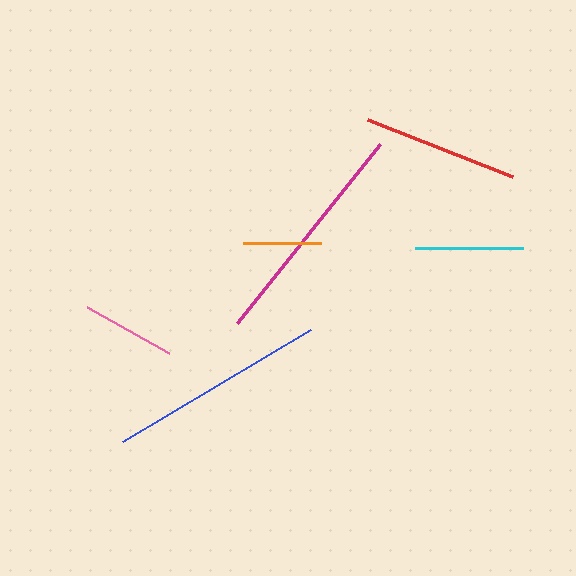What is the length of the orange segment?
The orange segment is approximately 78 pixels long.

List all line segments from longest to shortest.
From longest to shortest: magenta, blue, red, cyan, pink, orange.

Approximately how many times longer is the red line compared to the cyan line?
The red line is approximately 1.4 times the length of the cyan line.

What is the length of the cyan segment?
The cyan segment is approximately 108 pixels long.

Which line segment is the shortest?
The orange line is the shortest at approximately 78 pixels.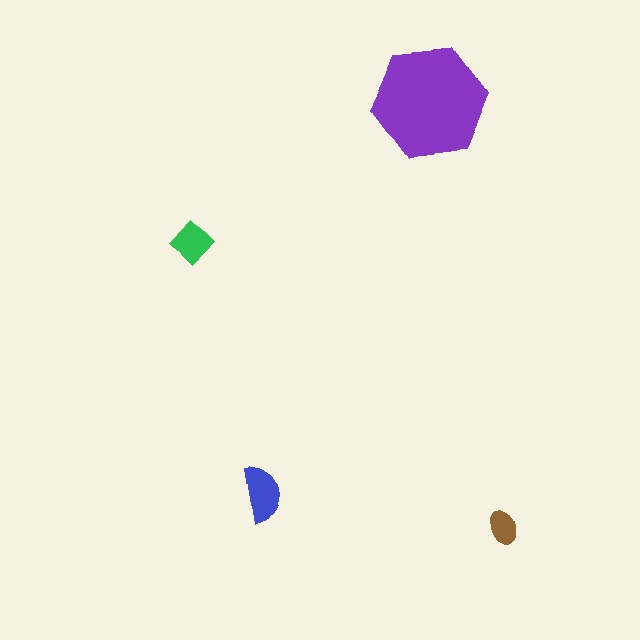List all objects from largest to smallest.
The purple hexagon, the blue semicircle, the green diamond, the brown ellipse.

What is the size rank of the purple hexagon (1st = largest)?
1st.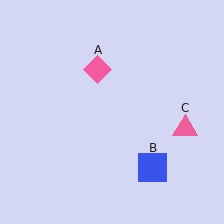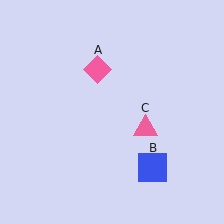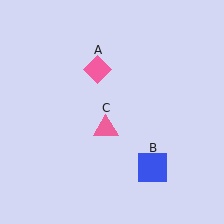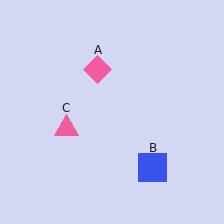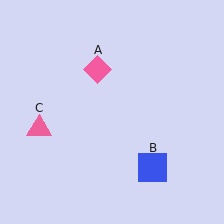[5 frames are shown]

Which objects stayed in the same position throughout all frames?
Pink diamond (object A) and blue square (object B) remained stationary.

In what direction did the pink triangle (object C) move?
The pink triangle (object C) moved left.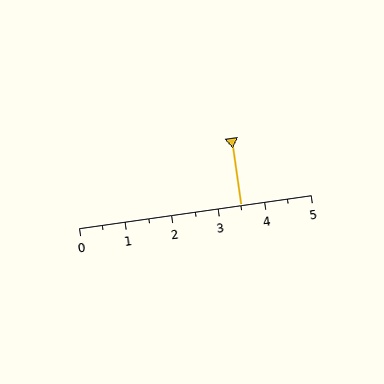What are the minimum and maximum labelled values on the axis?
The axis runs from 0 to 5.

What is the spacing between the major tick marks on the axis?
The major ticks are spaced 1 apart.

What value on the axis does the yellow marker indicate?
The marker indicates approximately 3.5.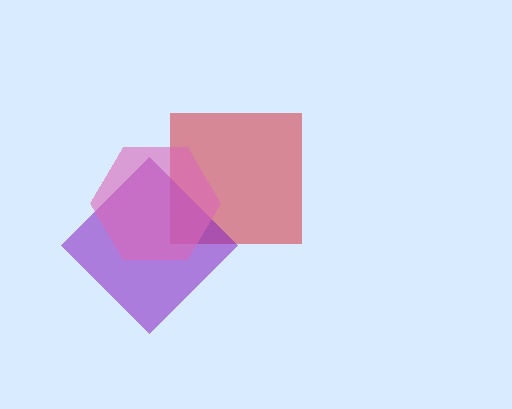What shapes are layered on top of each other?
The layered shapes are: a red square, a purple diamond, a pink hexagon.